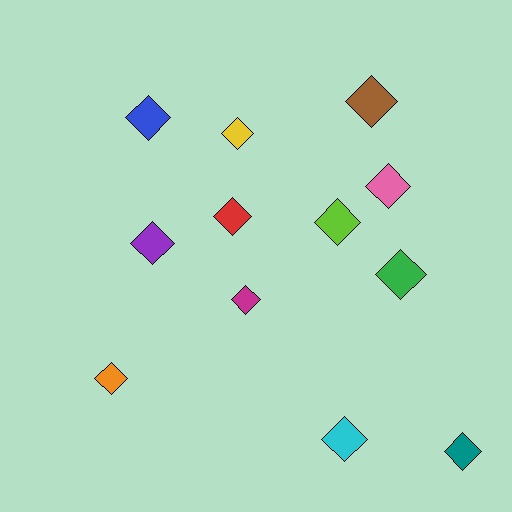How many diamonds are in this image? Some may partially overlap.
There are 12 diamonds.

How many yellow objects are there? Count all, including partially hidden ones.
There is 1 yellow object.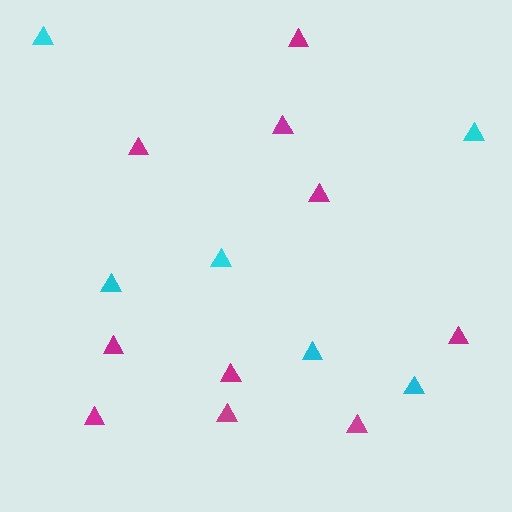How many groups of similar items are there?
There are 2 groups: one group of cyan triangles (6) and one group of magenta triangles (10).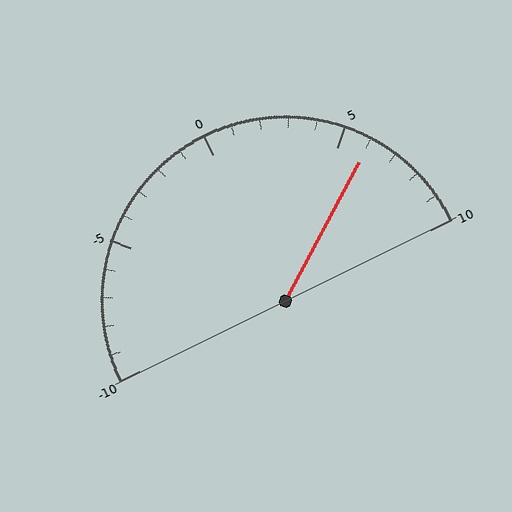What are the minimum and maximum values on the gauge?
The gauge ranges from -10 to 10.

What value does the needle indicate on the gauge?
The needle indicates approximately 6.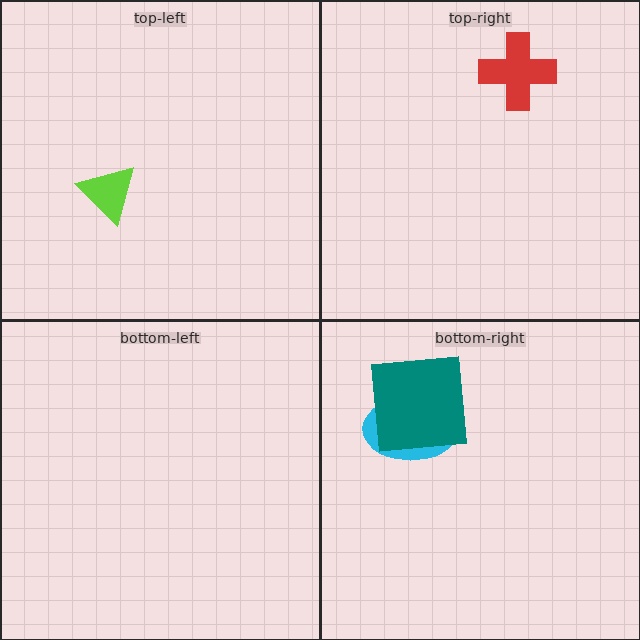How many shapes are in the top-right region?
1.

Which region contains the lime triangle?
The top-left region.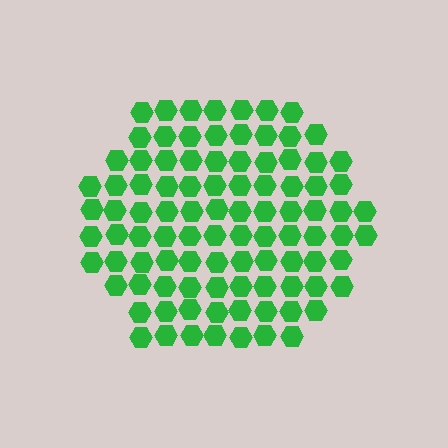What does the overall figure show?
The overall figure shows a hexagon.